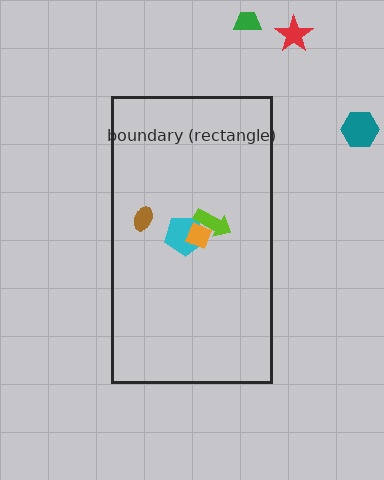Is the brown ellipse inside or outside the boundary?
Inside.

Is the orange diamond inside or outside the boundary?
Inside.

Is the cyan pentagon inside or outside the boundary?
Inside.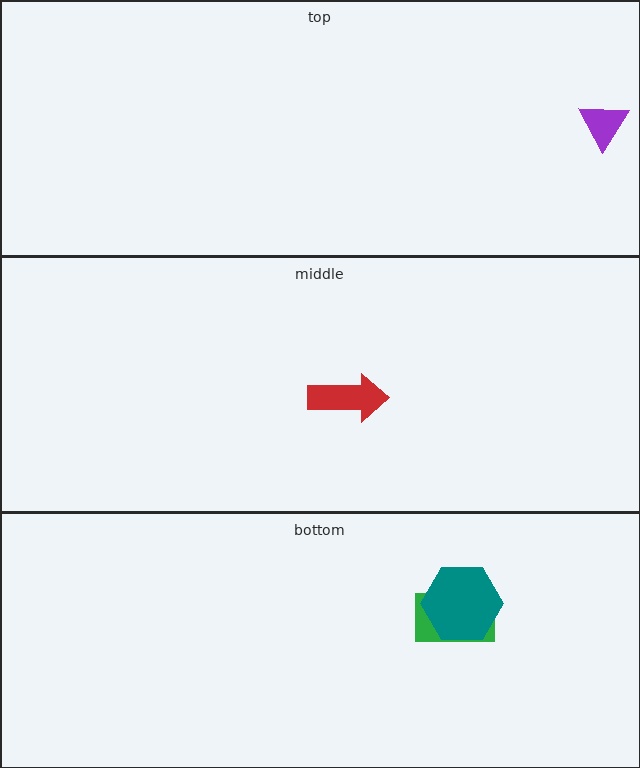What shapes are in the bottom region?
The green rectangle, the teal hexagon.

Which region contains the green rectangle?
The bottom region.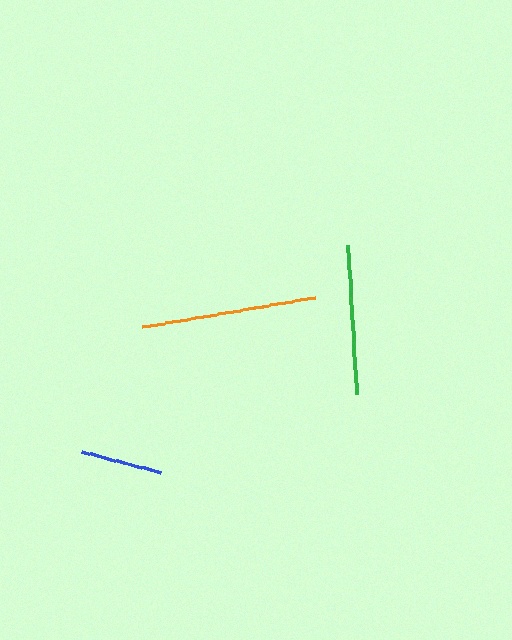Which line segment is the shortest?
The blue line is the shortest at approximately 82 pixels.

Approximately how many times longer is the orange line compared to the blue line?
The orange line is approximately 2.1 times the length of the blue line.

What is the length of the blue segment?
The blue segment is approximately 82 pixels long.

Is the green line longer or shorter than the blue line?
The green line is longer than the blue line.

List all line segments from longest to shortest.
From longest to shortest: orange, green, blue.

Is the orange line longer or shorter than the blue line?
The orange line is longer than the blue line.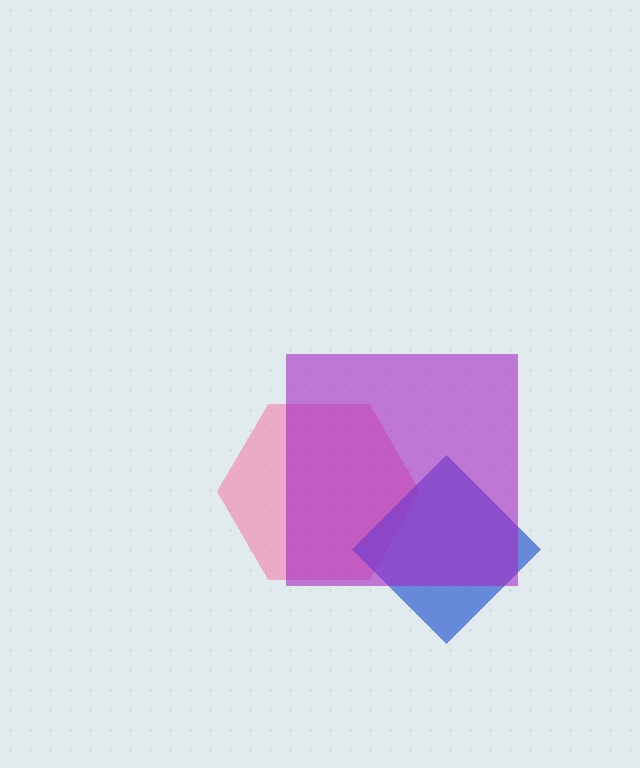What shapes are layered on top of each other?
The layered shapes are: a pink hexagon, a blue diamond, a purple square.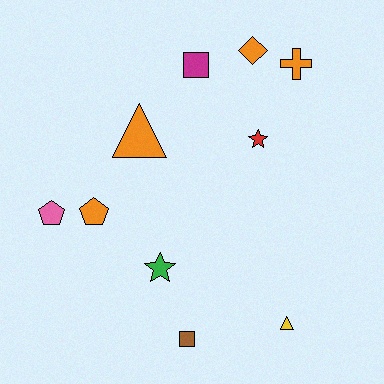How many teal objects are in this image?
There are no teal objects.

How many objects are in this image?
There are 10 objects.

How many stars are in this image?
There are 2 stars.